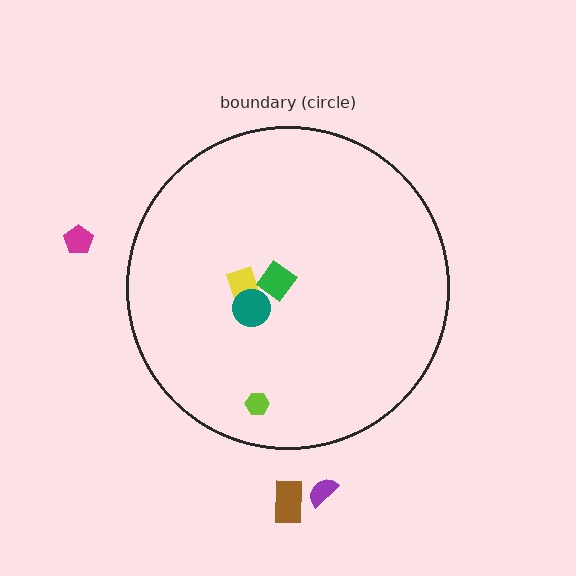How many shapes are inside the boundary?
4 inside, 3 outside.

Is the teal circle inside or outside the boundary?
Inside.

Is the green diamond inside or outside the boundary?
Inside.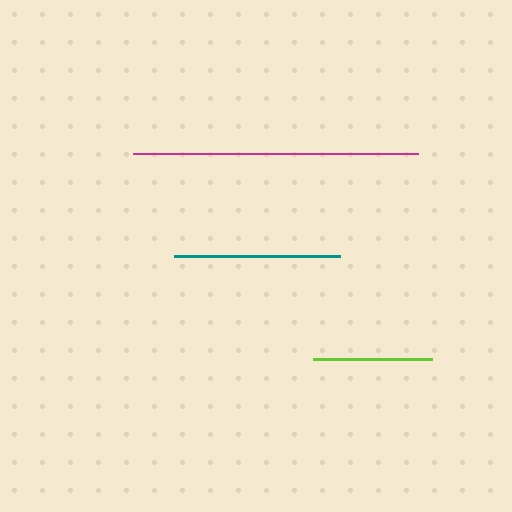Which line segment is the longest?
The magenta line is the longest at approximately 286 pixels.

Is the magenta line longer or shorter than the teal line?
The magenta line is longer than the teal line.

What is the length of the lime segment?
The lime segment is approximately 118 pixels long.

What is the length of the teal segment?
The teal segment is approximately 166 pixels long.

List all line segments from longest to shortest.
From longest to shortest: magenta, teal, lime.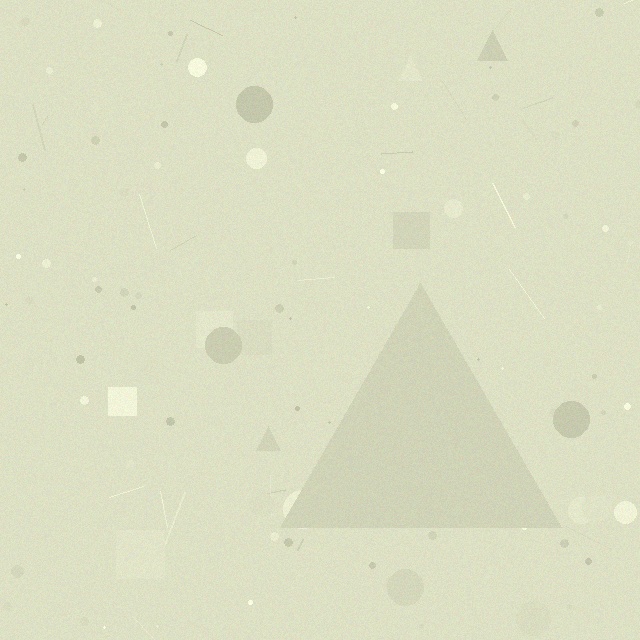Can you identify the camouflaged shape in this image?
The camouflaged shape is a triangle.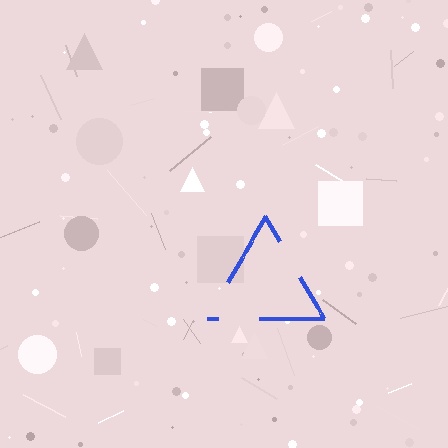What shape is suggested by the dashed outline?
The dashed outline suggests a triangle.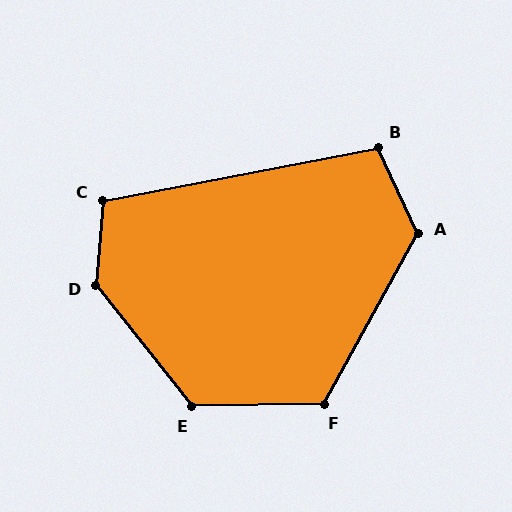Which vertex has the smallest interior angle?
B, at approximately 104 degrees.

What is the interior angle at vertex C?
Approximately 106 degrees (obtuse).